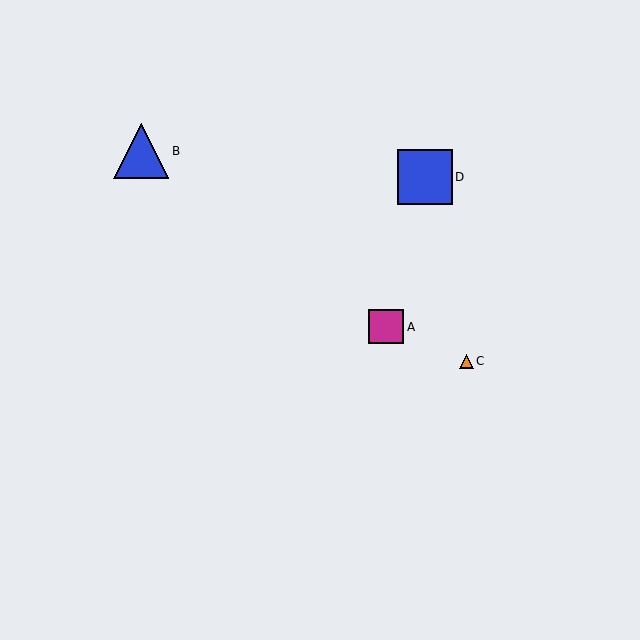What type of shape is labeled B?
Shape B is a blue triangle.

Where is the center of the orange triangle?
The center of the orange triangle is at (466, 361).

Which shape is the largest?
The blue triangle (labeled B) is the largest.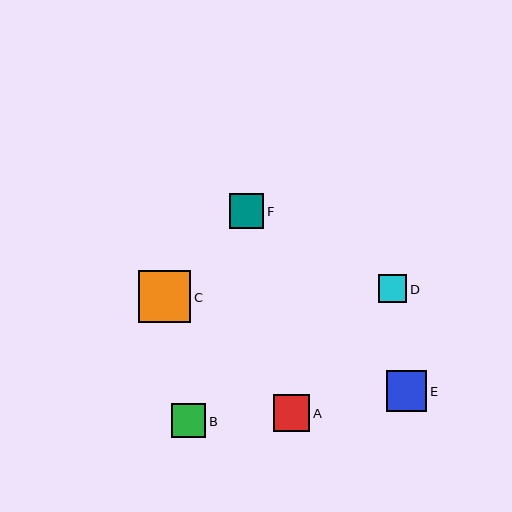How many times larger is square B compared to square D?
Square B is approximately 1.2 times the size of square D.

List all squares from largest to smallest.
From largest to smallest: C, E, A, F, B, D.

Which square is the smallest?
Square D is the smallest with a size of approximately 28 pixels.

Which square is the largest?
Square C is the largest with a size of approximately 52 pixels.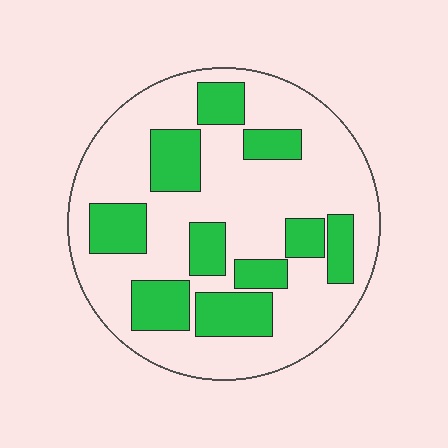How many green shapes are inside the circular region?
10.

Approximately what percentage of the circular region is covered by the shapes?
Approximately 30%.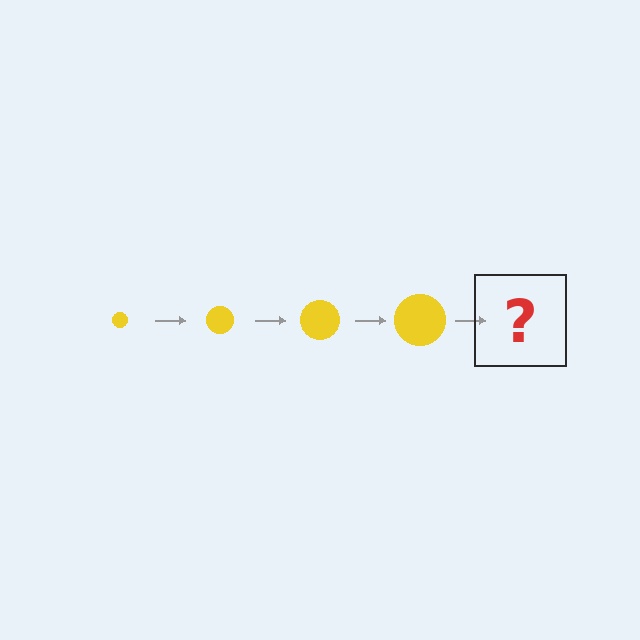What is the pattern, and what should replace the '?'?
The pattern is that the circle gets progressively larger each step. The '?' should be a yellow circle, larger than the previous one.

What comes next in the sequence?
The next element should be a yellow circle, larger than the previous one.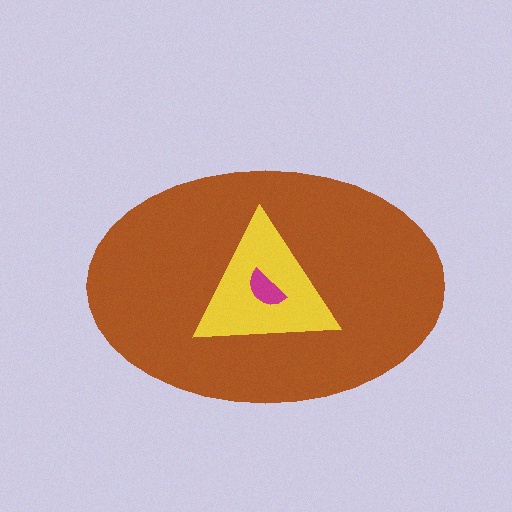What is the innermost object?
The magenta semicircle.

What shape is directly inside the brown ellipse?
The yellow triangle.